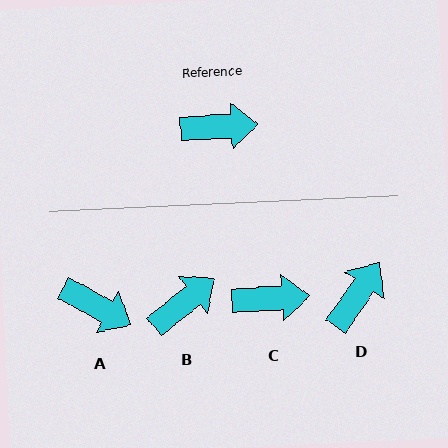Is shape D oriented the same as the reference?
No, it is off by about 52 degrees.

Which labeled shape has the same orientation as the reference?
C.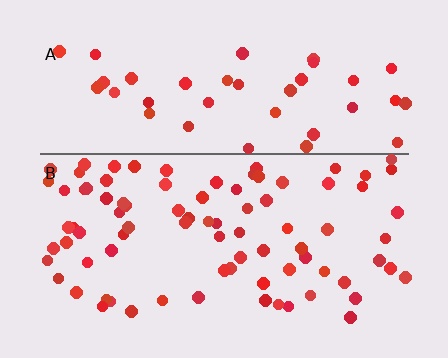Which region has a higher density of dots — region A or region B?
B (the bottom).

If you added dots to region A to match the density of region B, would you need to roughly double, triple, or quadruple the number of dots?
Approximately double.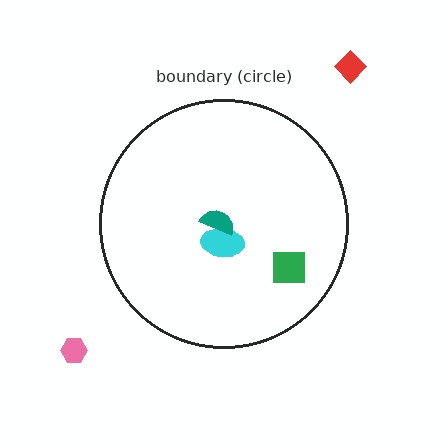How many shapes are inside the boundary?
3 inside, 2 outside.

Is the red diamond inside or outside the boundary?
Outside.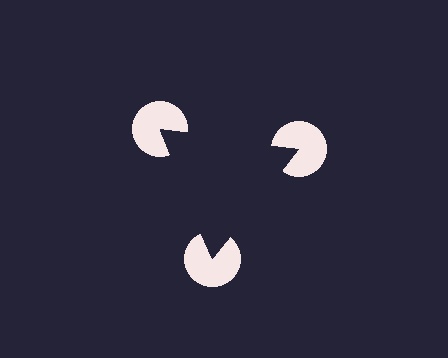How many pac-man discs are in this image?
There are 3 — one at each vertex of the illusory triangle.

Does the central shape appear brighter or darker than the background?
It typically appears slightly darker than the background, even though no actual brightness change is drawn.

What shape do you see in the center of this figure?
An illusory triangle — its edges are inferred from the aligned wedge cuts in the pac-man discs, not physically drawn.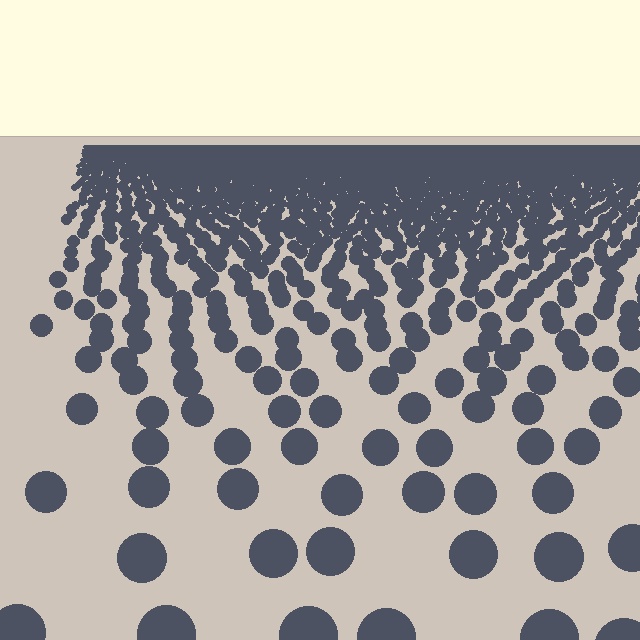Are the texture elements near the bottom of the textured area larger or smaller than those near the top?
Larger. Near the bottom, elements are closer to the viewer and appear at a bigger on-screen size.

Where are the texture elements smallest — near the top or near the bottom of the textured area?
Near the top.